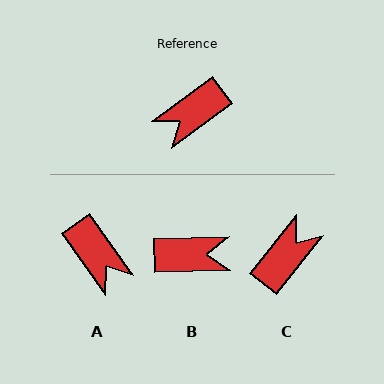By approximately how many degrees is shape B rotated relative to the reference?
Approximately 145 degrees counter-clockwise.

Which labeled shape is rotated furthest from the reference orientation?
C, about 165 degrees away.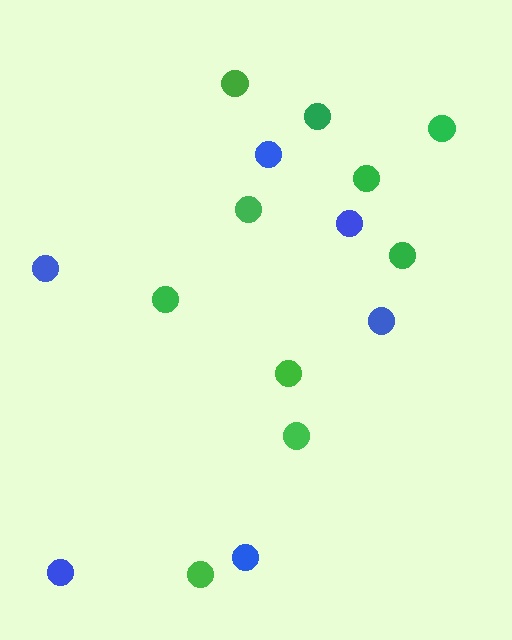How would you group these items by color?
There are 2 groups: one group of green circles (10) and one group of blue circles (6).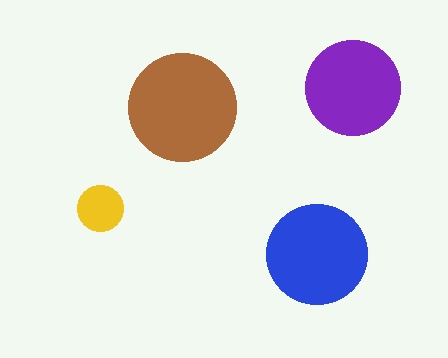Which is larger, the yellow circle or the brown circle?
The brown one.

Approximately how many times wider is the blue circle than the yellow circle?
About 2 times wider.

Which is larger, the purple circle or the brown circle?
The brown one.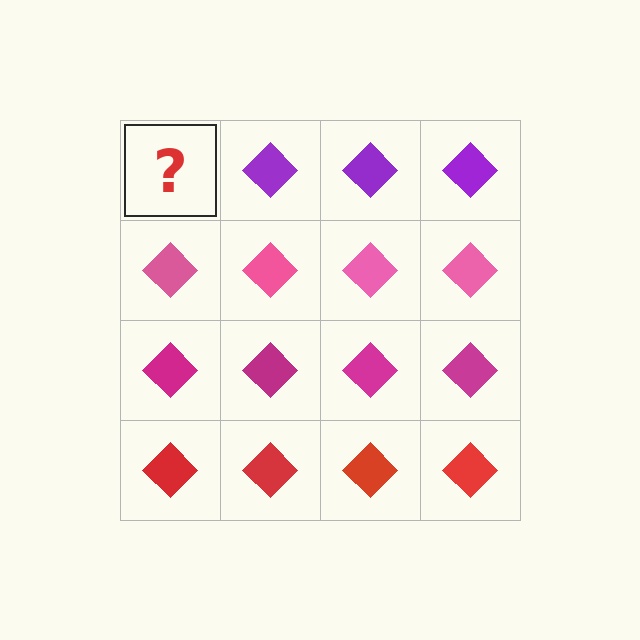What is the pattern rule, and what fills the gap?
The rule is that each row has a consistent color. The gap should be filled with a purple diamond.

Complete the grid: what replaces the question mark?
The question mark should be replaced with a purple diamond.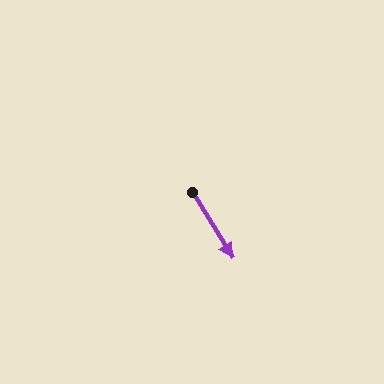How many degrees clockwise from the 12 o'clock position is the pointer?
Approximately 148 degrees.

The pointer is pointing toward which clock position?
Roughly 5 o'clock.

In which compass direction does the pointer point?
Southeast.